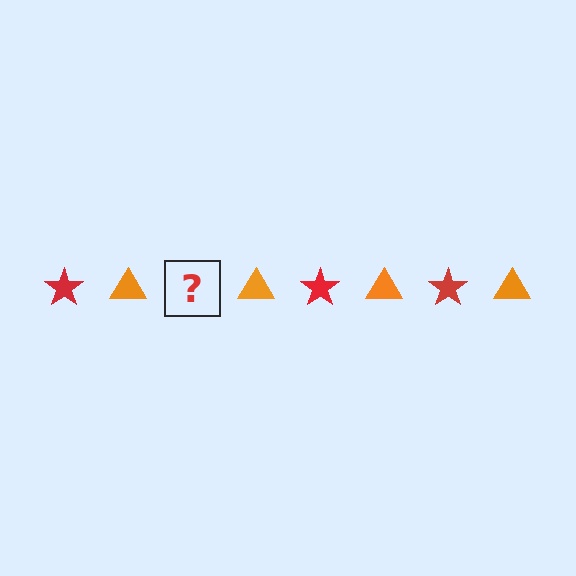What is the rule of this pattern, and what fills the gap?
The rule is that the pattern alternates between red star and orange triangle. The gap should be filled with a red star.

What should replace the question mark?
The question mark should be replaced with a red star.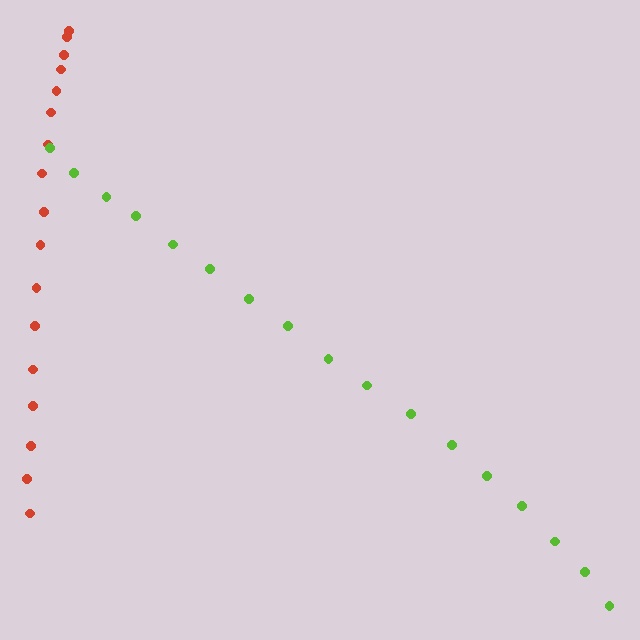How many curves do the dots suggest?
There are 2 distinct paths.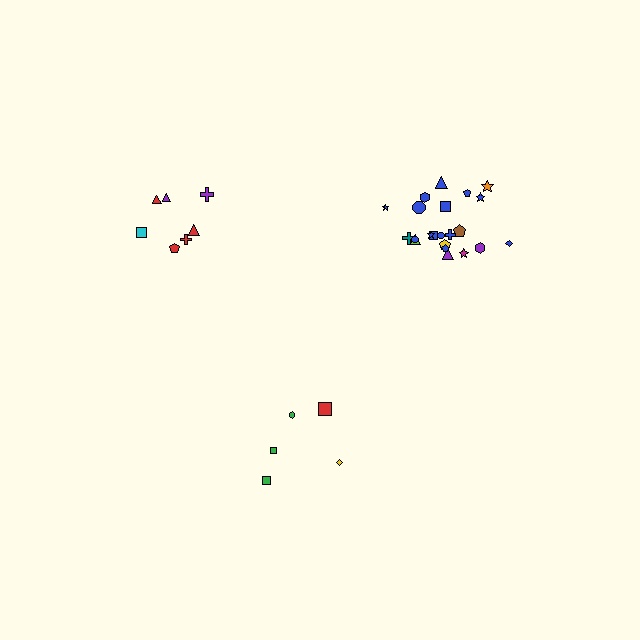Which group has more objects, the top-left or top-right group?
The top-right group.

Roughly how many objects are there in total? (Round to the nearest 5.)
Roughly 35 objects in total.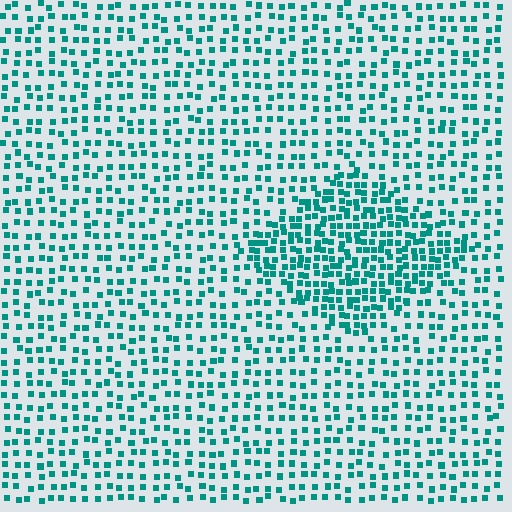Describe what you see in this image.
The image contains small teal elements arranged at two different densities. A diamond-shaped region is visible where the elements are more densely packed than the surrounding area.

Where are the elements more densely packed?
The elements are more densely packed inside the diamond boundary.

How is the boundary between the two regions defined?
The boundary is defined by a change in element density (approximately 2.0x ratio). All elements are the same color, size, and shape.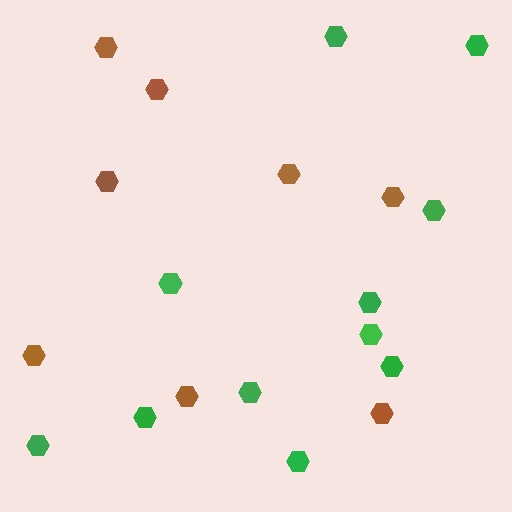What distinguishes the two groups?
There are 2 groups: one group of green hexagons (11) and one group of brown hexagons (8).